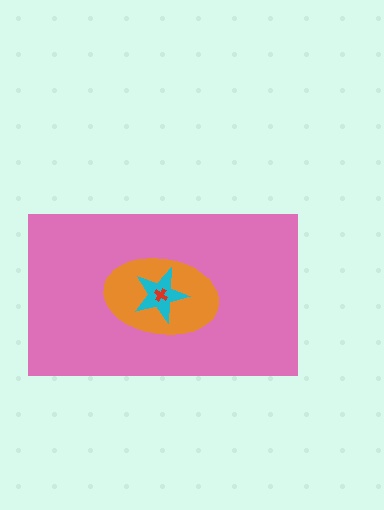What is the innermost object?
The red cross.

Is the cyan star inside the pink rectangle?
Yes.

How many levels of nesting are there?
4.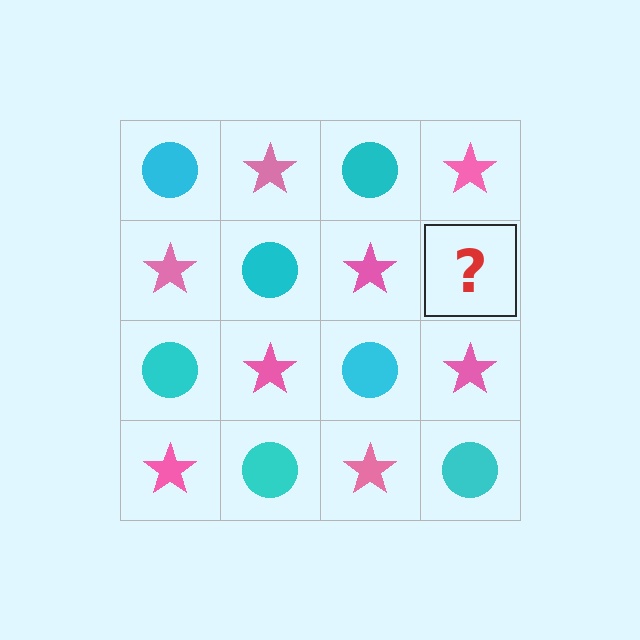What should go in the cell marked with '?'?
The missing cell should contain a cyan circle.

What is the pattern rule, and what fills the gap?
The rule is that it alternates cyan circle and pink star in a checkerboard pattern. The gap should be filled with a cyan circle.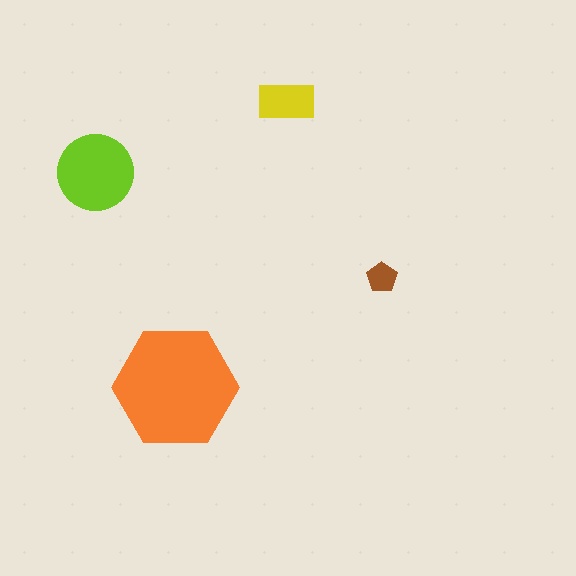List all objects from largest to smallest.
The orange hexagon, the lime circle, the yellow rectangle, the brown pentagon.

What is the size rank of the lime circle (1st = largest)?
2nd.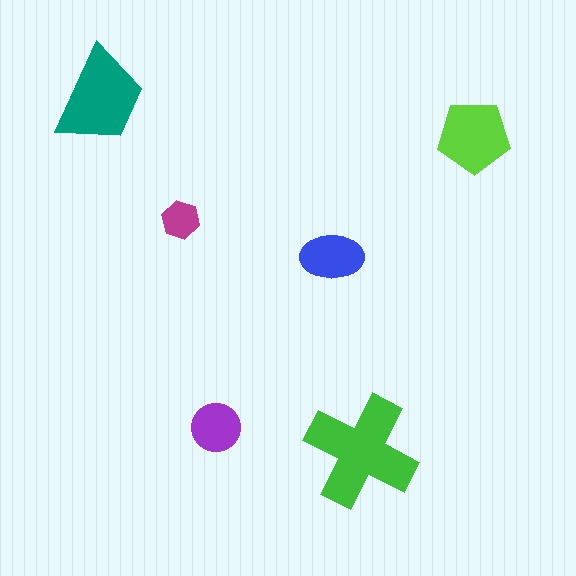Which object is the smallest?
The magenta hexagon.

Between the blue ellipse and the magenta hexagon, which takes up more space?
The blue ellipse.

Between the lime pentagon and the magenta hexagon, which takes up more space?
The lime pentagon.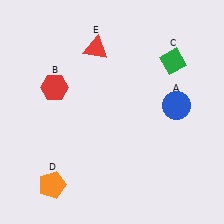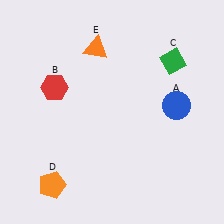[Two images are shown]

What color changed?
The triangle (E) changed from red in Image 1 to orange in Image 2.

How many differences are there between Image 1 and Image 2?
There is 1 difference between the two images.